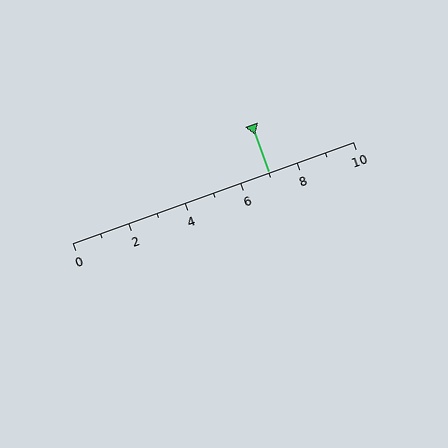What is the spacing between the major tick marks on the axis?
The major ticks are spaced 2 apart.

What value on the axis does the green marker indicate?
The marker indicates approximately 7.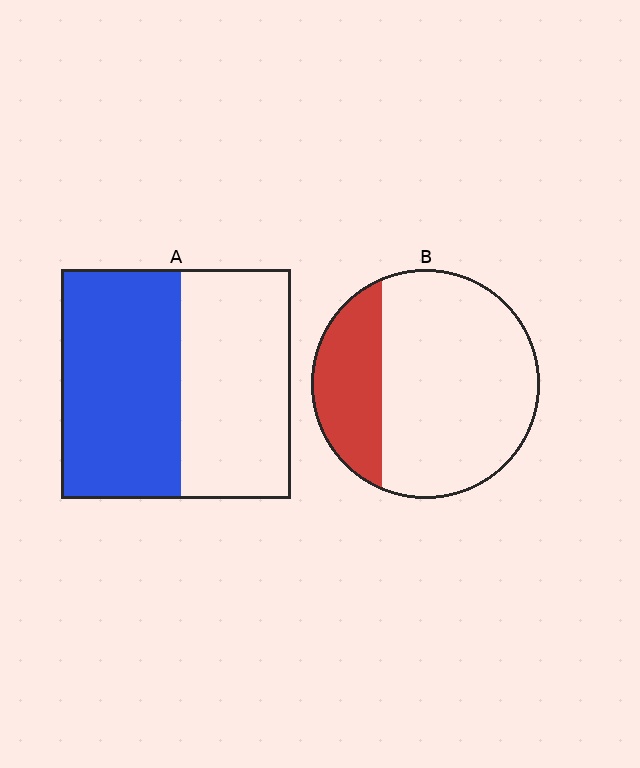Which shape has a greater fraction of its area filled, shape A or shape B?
Shape A.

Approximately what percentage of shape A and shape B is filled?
A is approximately 50% and B is approximately 25%.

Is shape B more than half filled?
No.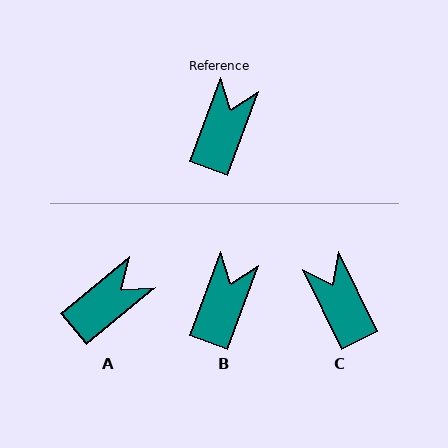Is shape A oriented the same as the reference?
No, it is off by about 29 degrees.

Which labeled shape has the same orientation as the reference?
B.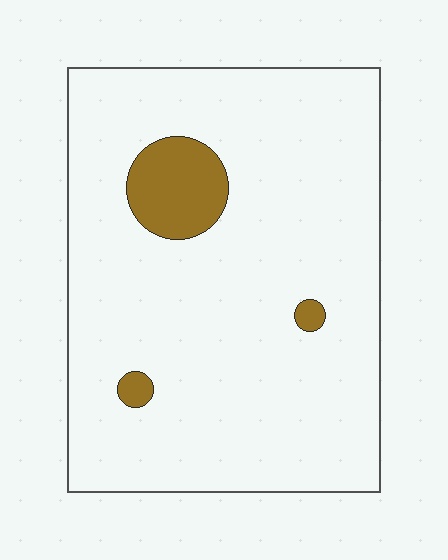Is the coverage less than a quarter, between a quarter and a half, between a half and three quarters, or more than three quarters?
Less than a quarter.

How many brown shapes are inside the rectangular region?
3.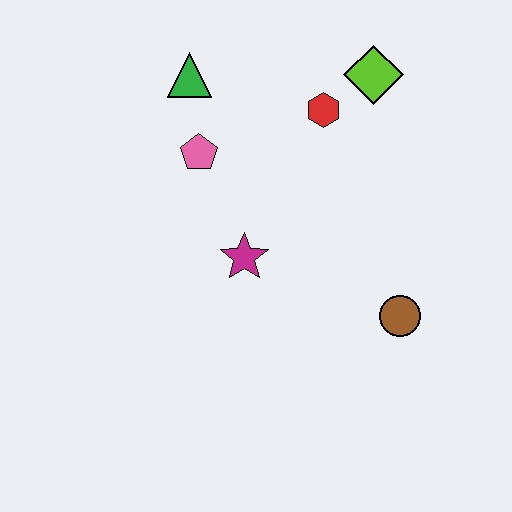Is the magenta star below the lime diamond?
Yes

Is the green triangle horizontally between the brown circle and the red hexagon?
No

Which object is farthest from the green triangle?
The brown circle is farthest from the green triangle.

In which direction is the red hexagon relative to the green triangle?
The red hexagon is to the right of the green triangle.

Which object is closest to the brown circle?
The magenta star is closest to the brown circle.